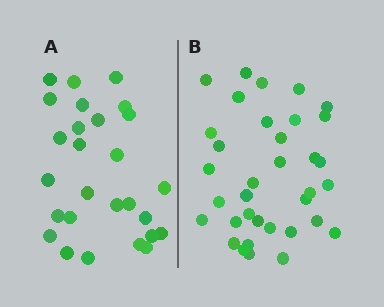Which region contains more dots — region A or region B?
Region B (the right region) has more dots.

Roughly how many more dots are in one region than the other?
Region B has roughly 8 or so more dots than region A.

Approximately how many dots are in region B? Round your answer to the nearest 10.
About 40 dots. (The exact count is 35, which rounds to 40.)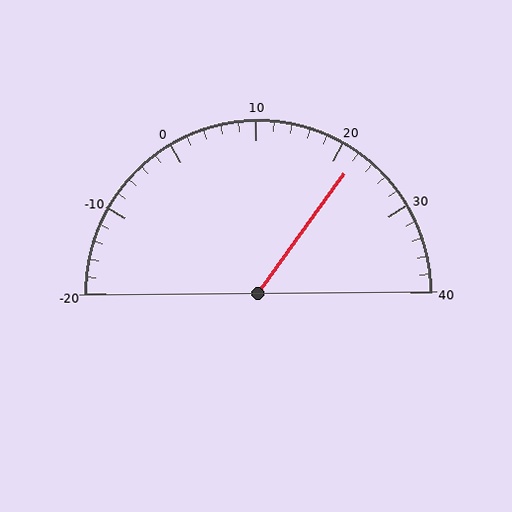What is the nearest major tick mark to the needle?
The nearest major tick mark is 20.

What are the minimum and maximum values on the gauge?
The gauge ranges from -20 to 40.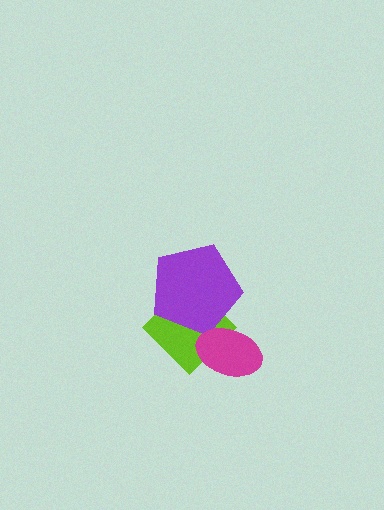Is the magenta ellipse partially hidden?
No, no other shape covers it.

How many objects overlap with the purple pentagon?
2 objects overlap with the purple pentagon.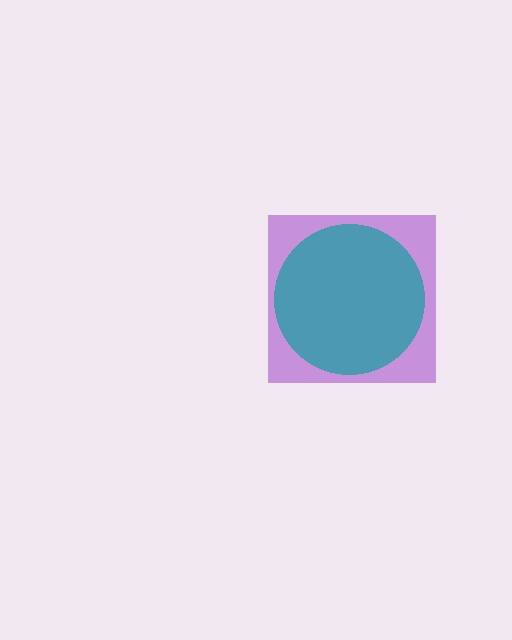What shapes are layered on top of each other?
The layered shapes are: a purple square, a teal circle.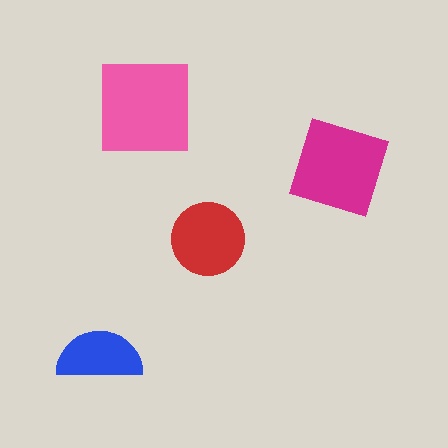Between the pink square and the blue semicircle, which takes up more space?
The pink square.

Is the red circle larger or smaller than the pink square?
Smaller.